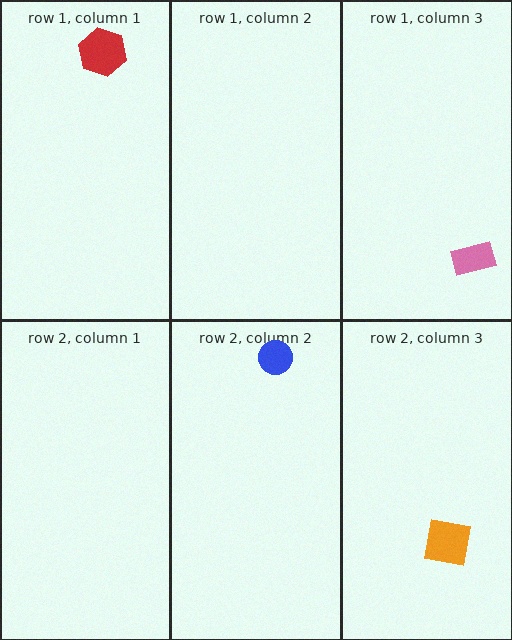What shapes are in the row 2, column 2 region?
The blue circle.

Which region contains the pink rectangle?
The row 1, column 3 region.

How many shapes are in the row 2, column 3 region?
1.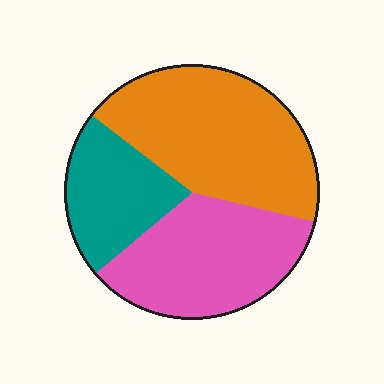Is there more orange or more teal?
Orange.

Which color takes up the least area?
Teal, at roughly 20%.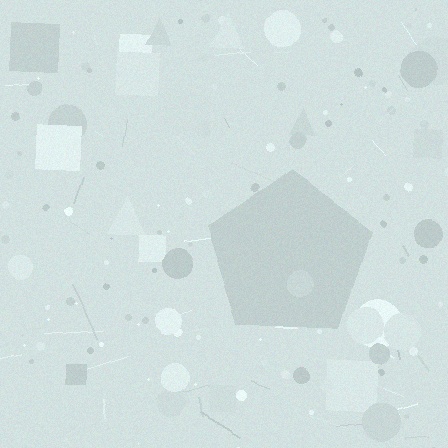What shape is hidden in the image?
A pentagon is hidden in the image.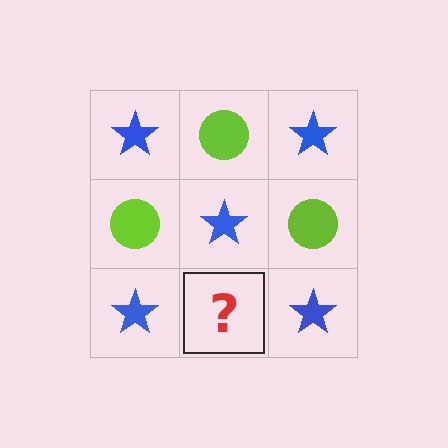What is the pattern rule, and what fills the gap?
The rule is that it alternates blue star and lime circle in a checkerboard pattern. The gap should be filled with a lime circle.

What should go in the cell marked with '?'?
The missing cell should contain a lime circle.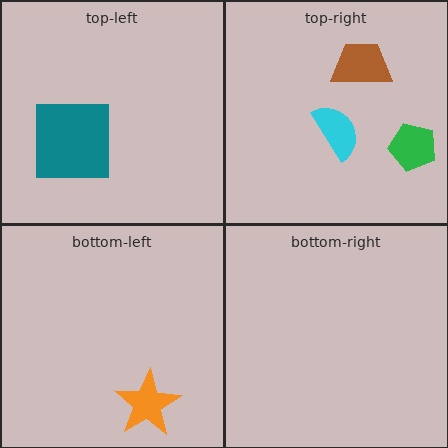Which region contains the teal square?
The top-left region.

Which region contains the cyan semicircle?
The top-right region.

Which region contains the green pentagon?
The top-right region.